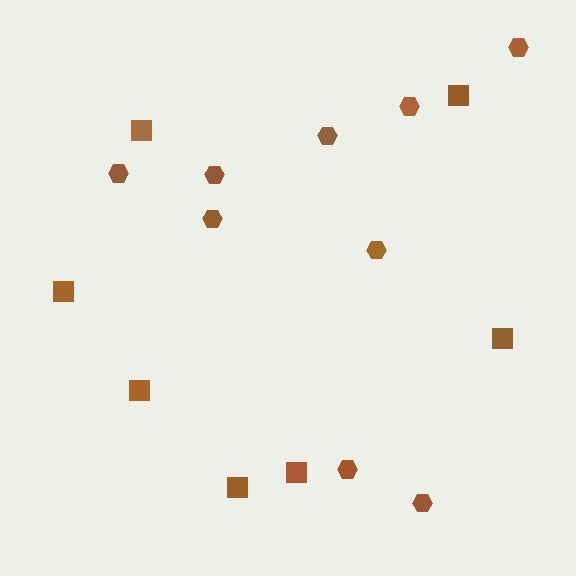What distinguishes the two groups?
There are 2 groups: one group of hexagons (9) and one group of squares (7).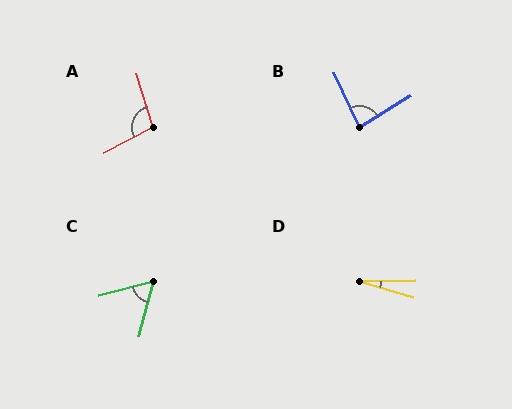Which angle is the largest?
A, at approximately 102 degrees.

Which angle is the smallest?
D, at approximately 17 degrees.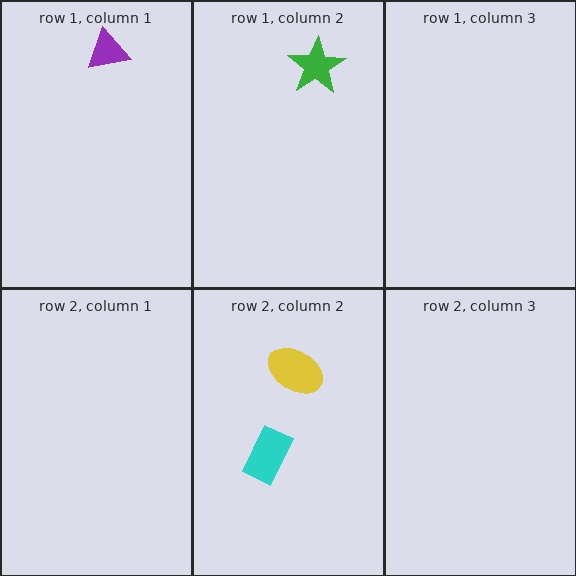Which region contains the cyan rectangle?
The row 2, column 2 region.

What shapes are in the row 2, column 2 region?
The yellow ellipse, the cyan rectangle.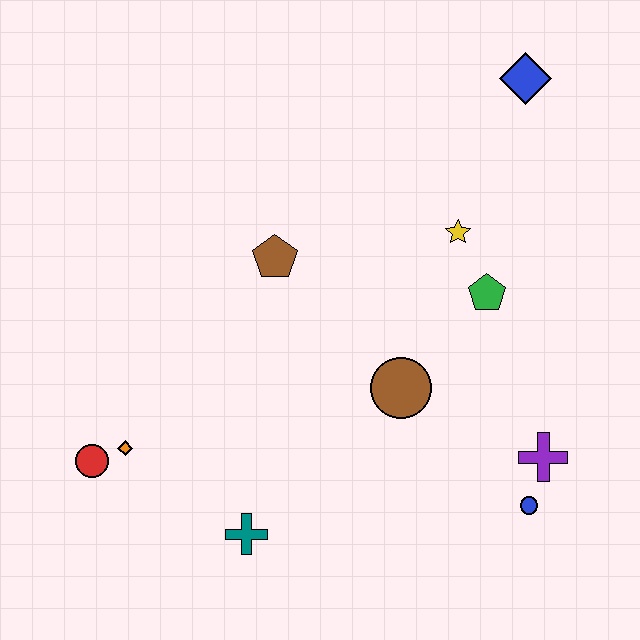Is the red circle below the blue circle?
No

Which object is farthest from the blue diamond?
The red circle is farthest from the blue diamond.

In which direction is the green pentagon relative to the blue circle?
The green pentagon is above the blue circle.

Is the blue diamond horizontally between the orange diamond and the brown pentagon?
No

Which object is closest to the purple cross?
The blue circle is closest to the purple cross.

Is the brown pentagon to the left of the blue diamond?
Yes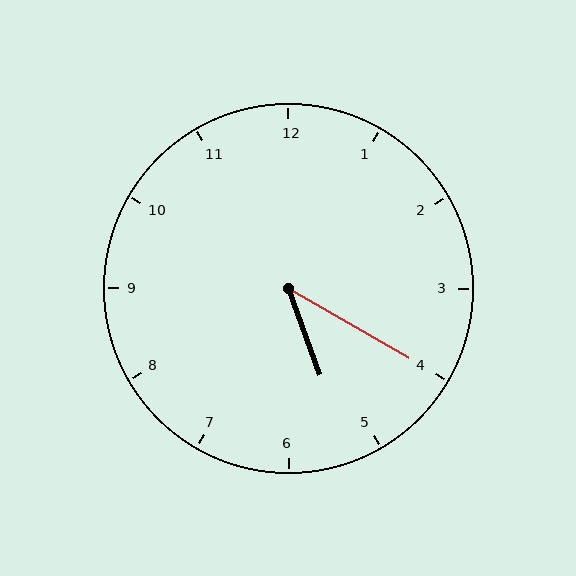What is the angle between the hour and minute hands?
Approximately 40 degrees.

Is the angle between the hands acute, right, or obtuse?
It is acute.